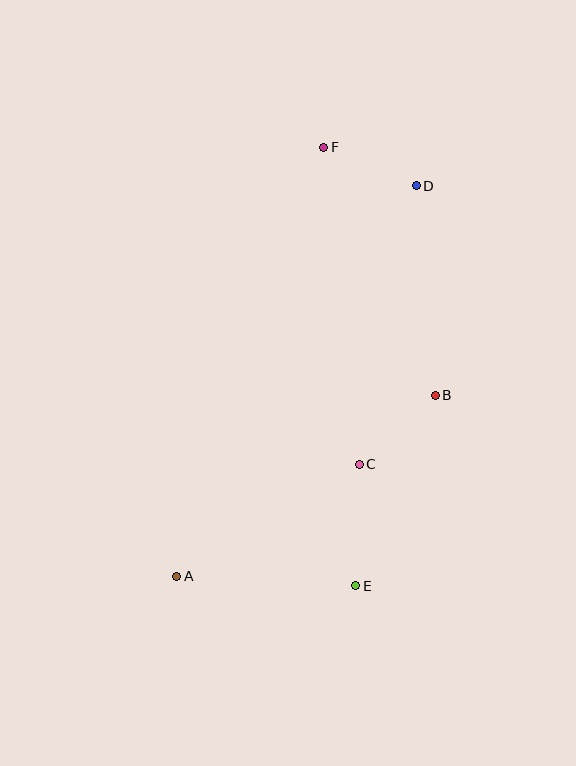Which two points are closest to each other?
Points D and F are closest to each other.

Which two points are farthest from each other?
Points A and D are farthest from each other.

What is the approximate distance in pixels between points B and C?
The distance between B and C is approximately 103 pixels.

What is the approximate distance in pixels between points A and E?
The distance between A and E is approximately 179 pixels.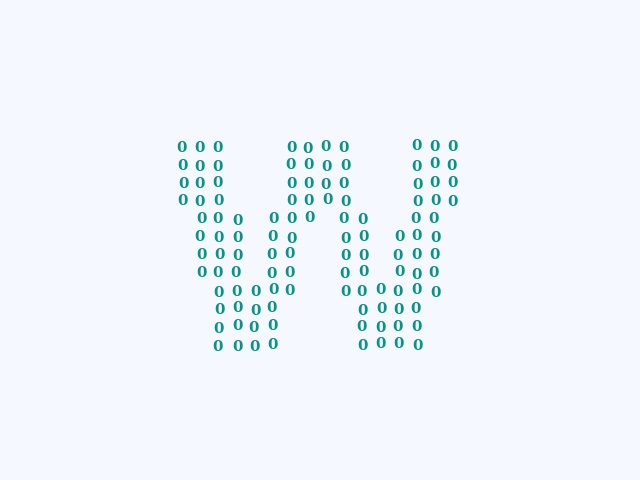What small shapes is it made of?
It is made of small digit 0's.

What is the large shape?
The large shape is the letter W.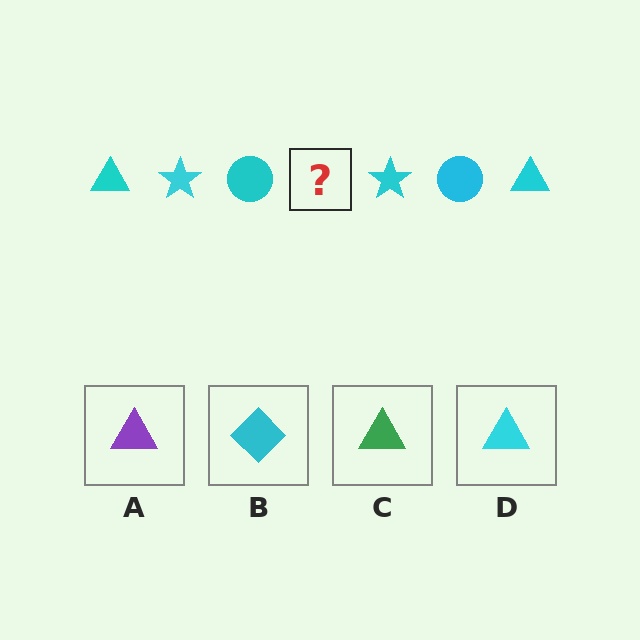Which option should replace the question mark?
Option D.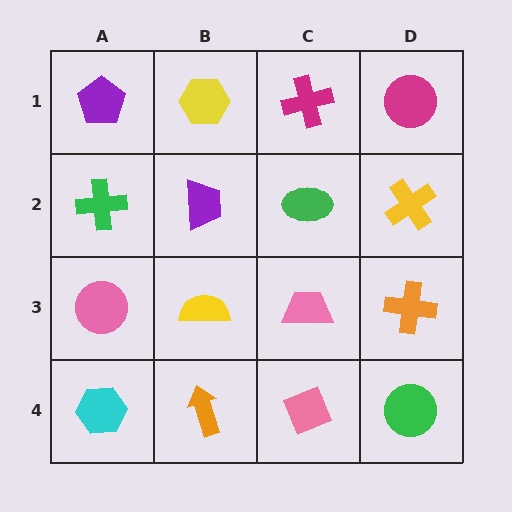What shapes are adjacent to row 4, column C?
A pink trapezoid (row 3, column C), an orange arrow (row 4, column B), a green circle (row 4, column D).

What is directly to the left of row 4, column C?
An orange arrow.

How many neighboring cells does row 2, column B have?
4.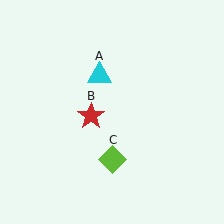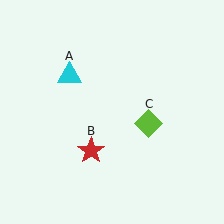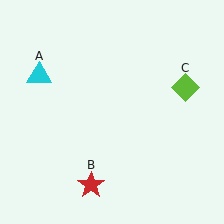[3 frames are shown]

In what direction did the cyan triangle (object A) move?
The cyan triangle (object A) moved left.